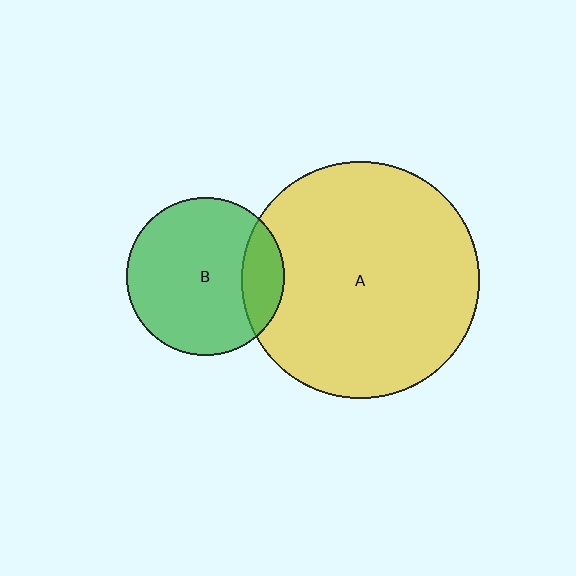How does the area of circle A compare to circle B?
Approximately 2.3 times.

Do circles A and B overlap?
Yes.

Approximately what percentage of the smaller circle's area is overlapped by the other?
Approximately 20%.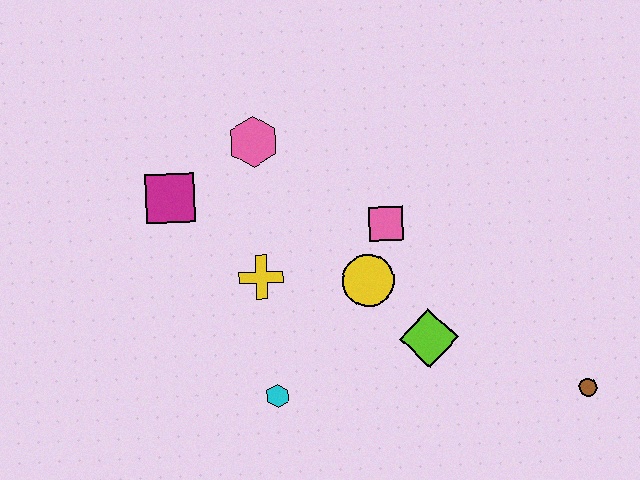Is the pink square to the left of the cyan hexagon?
No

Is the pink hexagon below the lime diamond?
No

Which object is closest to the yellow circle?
The pink square is closest to the yellow circle.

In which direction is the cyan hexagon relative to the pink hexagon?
The cyan hexagon is below the pink hexagon.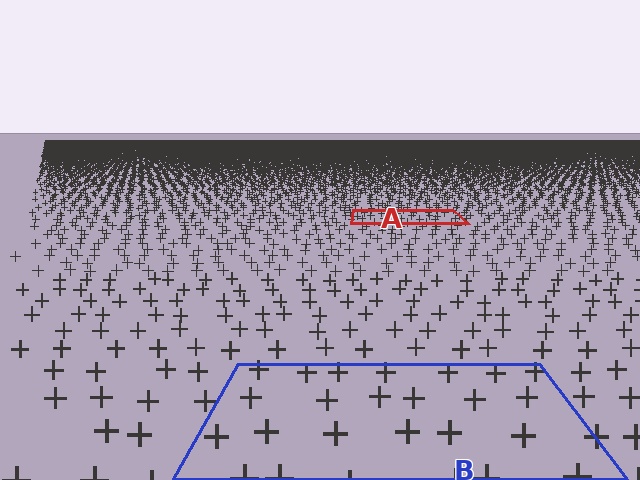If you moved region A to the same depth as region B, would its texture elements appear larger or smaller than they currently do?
They would appear larger. At a closer depth, the same texture elements are projected at a bigger on-screen size.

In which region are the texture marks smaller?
The texture marks are smaller in region A, because it is farther away.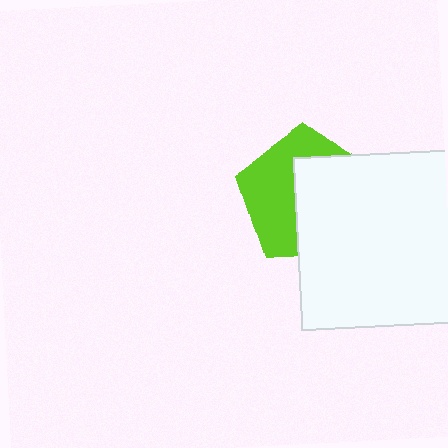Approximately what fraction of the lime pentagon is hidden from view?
Roughly 53% of the lime pentagon is hidden behind the white rectangle.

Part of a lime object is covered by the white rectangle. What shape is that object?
It is a pentagon.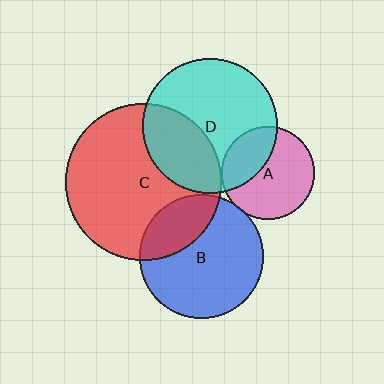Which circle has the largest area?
Circle C (red).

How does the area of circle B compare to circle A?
Approximately 1.8 times.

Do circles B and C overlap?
Yes.